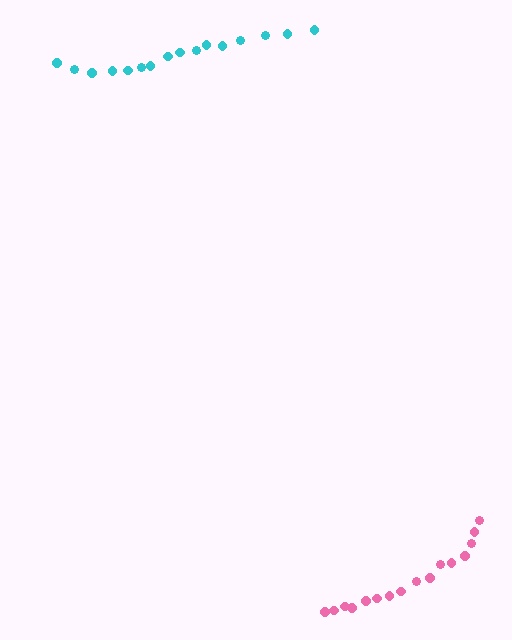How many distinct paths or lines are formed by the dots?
There are 2 distinct paths.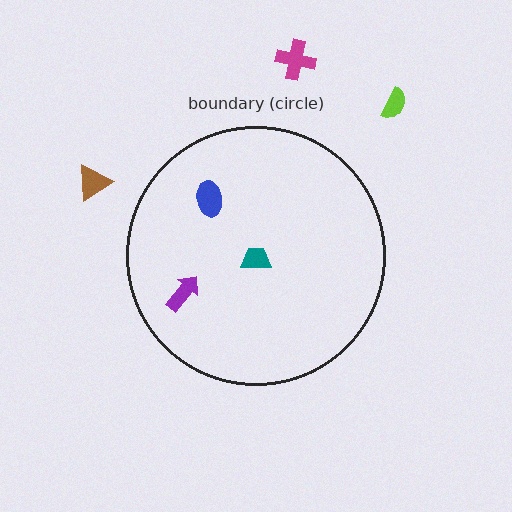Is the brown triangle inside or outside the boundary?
Outside.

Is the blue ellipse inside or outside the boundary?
Inside.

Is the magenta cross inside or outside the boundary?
Outside.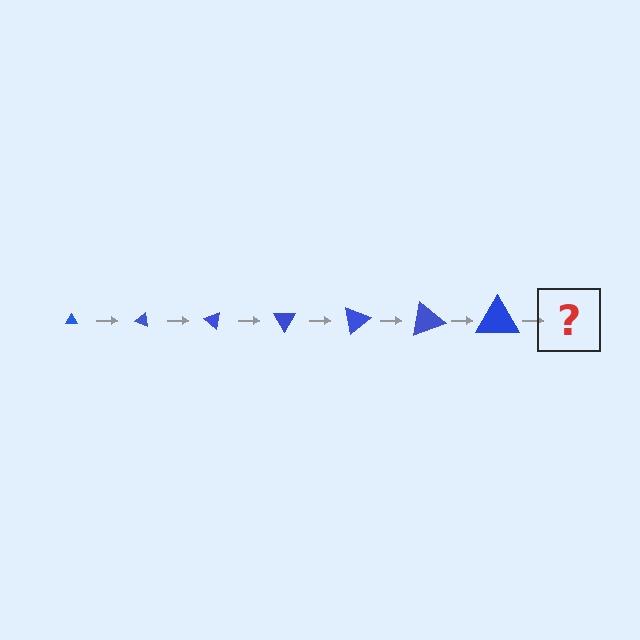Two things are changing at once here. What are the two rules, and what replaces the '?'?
The two rules are that the triangle grows larger each step and it rotates 20 degrees each step. The '?' should be a triangle, larger than the previous one and rotated 140 degrees from the start.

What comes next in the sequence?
The next element should be a triangle, larger than the previous one and rotated 140 degrees from the start.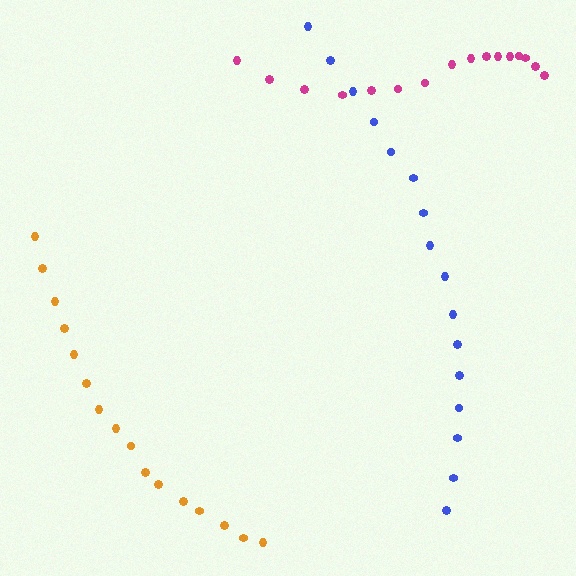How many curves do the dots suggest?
There are 3 distinct paths.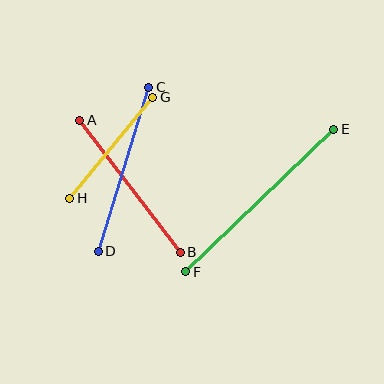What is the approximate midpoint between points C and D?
The midpoint is at approximately (124, 169) pixels.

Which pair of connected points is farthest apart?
Points E and F are farthest apart.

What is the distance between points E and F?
The distance is approximately 205 pixels.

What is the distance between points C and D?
The distance is approximately 172 pixels.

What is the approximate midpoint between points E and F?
The midpoint is at approximately (260, 201) pixels.